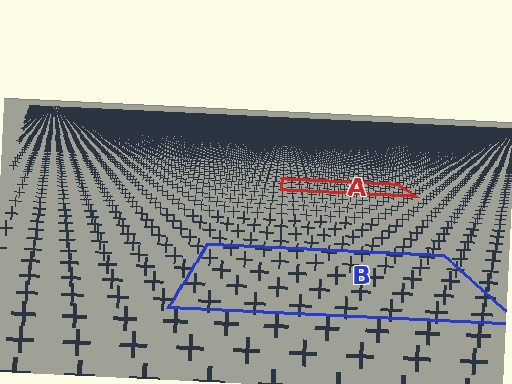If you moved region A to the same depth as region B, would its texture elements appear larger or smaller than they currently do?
They would appear larger. At a closer depth, the same texture elements are projected at a bigger on-screen size.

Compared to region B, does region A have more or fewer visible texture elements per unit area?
Region A has more texture elements per unit area — they are packed more densely because it is farther away.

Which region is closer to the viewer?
Region B is closer. The texture elements there are larger and more spread out.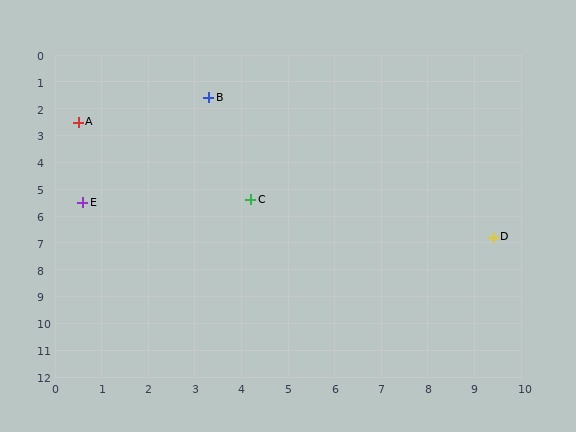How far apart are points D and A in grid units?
Points D and A are about 9.9 grid units apart.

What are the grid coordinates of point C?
Point C is at approximately (4.2, 5.4).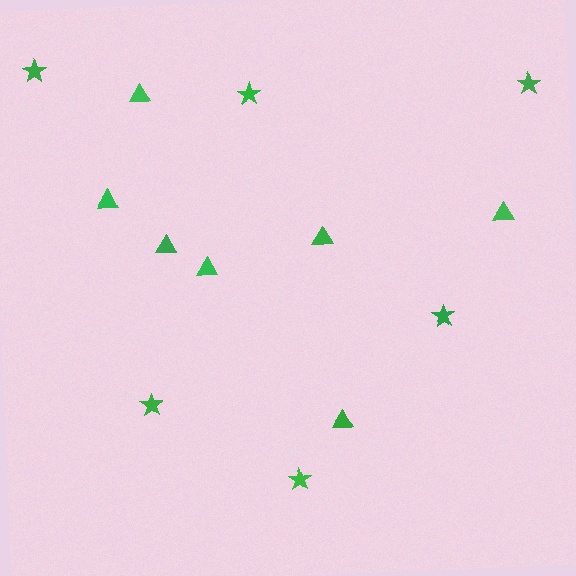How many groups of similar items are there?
There are 2 groups: one group of triangles (7) and one group of stars (6).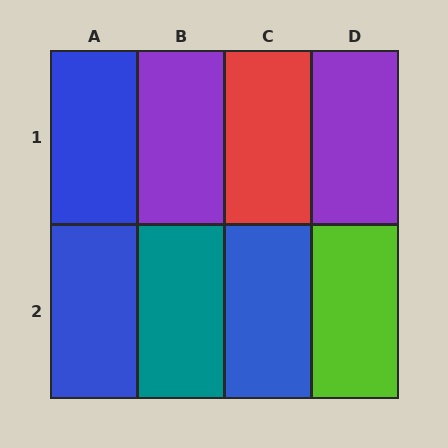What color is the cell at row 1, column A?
Blue.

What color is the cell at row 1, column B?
Purple.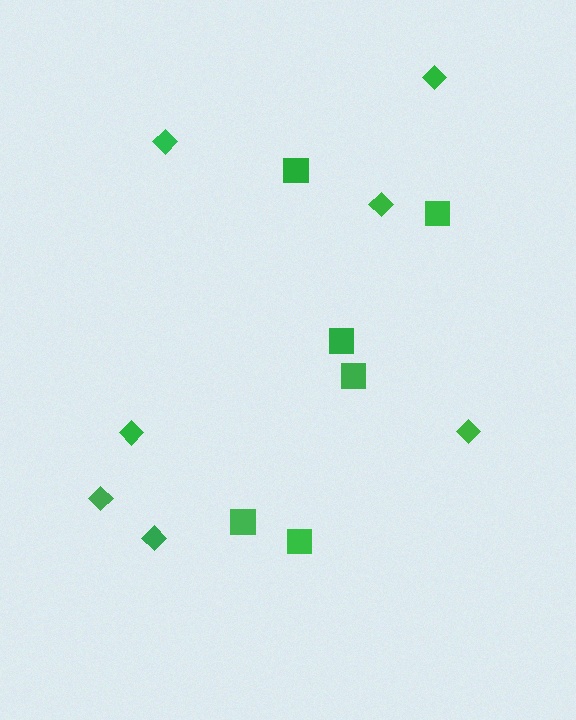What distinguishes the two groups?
There are 2 groups: one group of squares (6) and one group of diamonds (7).